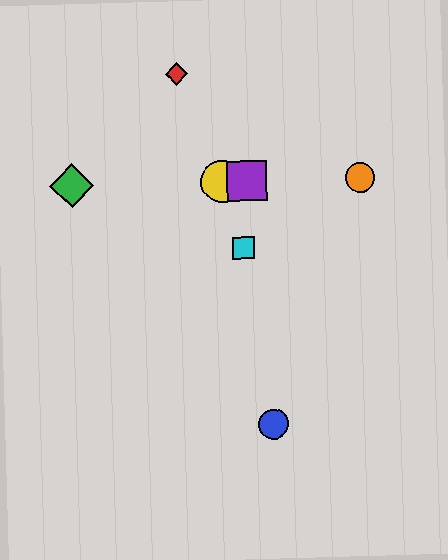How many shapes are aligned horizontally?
4 shapes (the green diamond, the yellow circle, the purple square, the orange circle) are aligned horizontally.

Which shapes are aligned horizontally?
The green diamond, the yellow circle, the purple square, the orange circle are aligned horizontally.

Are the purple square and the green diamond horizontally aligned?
Yes, both are at y≈181.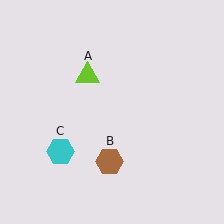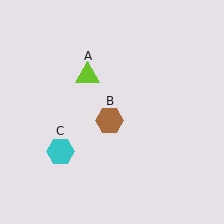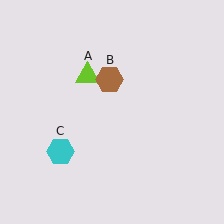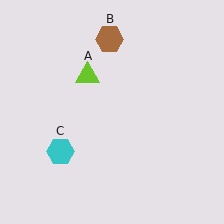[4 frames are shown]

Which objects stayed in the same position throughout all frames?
Lime triangle (object A) and cyan hexagon (object C) remained stationary.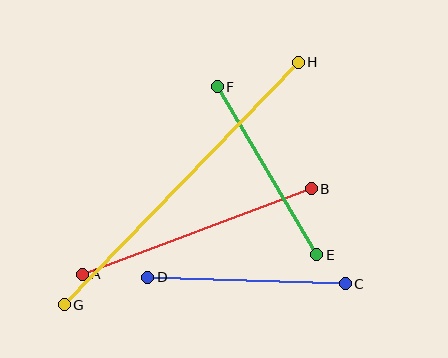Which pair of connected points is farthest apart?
Points G and H are farthest apart.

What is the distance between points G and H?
The distance is approximately 337 pixels.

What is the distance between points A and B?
The distance is approximately 245 pixels.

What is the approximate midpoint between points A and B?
The midpoint is at approximately (197, 232) pixels.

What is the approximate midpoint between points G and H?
The midpoint is at approximately (181, 184) pixels.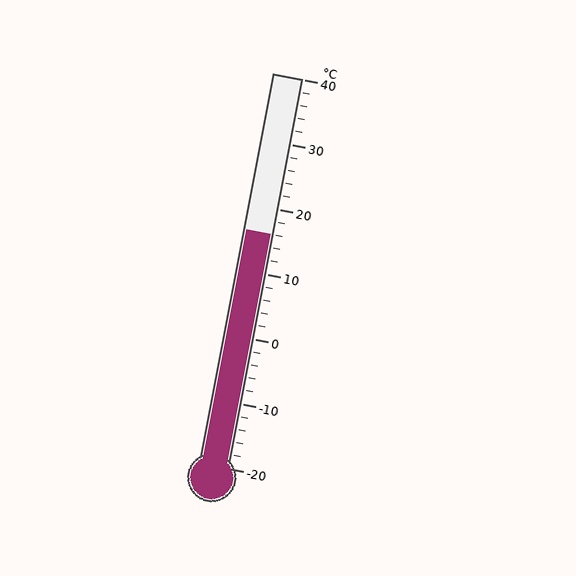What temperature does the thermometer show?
The thermometer shows approximately 16°C.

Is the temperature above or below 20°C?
The temperature is below 20°C.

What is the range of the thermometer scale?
The thermometer scale ranges from -20°C to 40°C.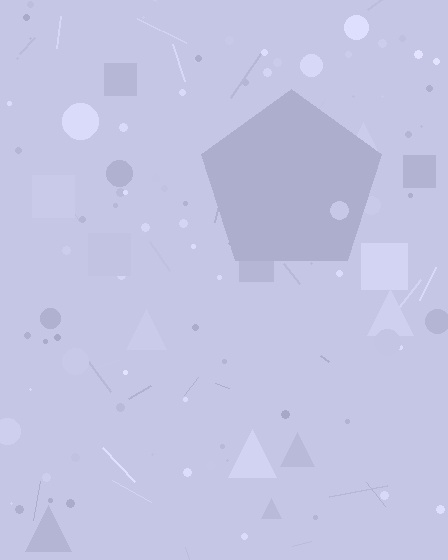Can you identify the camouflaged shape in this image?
The camouflaged shape is a pentagon.